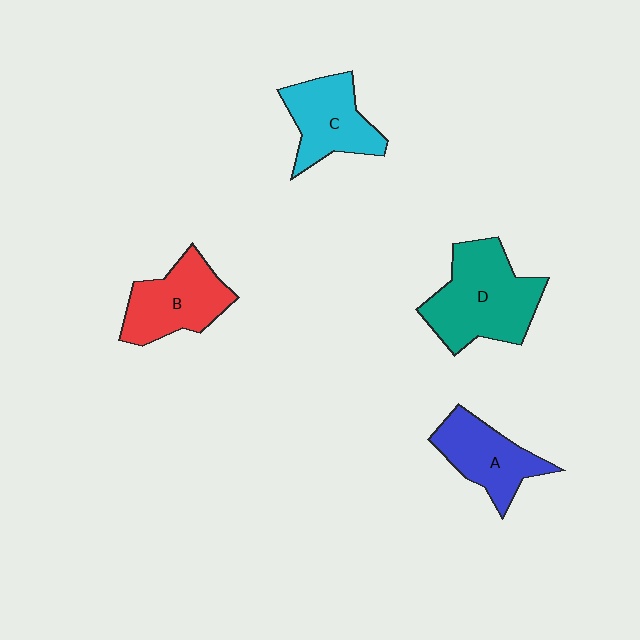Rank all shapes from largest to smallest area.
From largest to smallest: D (teal), B (red), C (cyan), A (blue).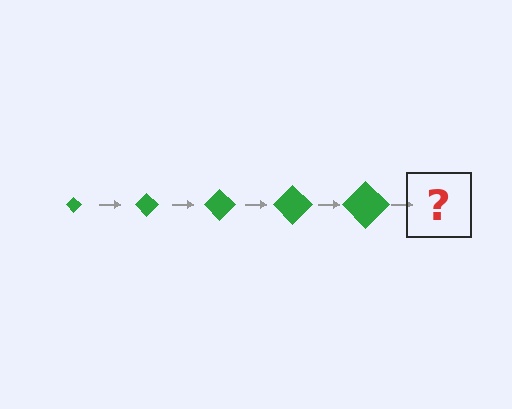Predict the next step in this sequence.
The next step is a green diamond, larger than the previous one.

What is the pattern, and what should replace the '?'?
The pattern is that the diamond gets progressively larger each step. The '?' should be a green diamond, larger than the previous one.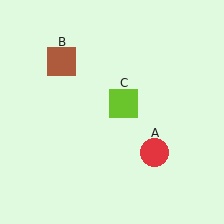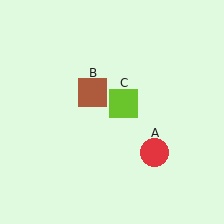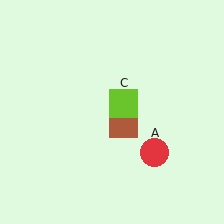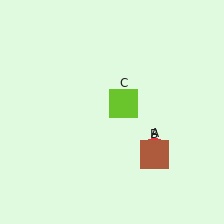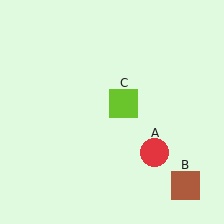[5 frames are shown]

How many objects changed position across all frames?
1 object changed position: brown square (object B).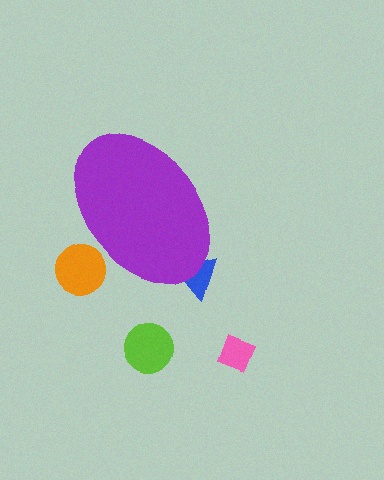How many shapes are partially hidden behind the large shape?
2 shapes are partially hidden.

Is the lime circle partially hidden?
No, the lime circle is fully visible.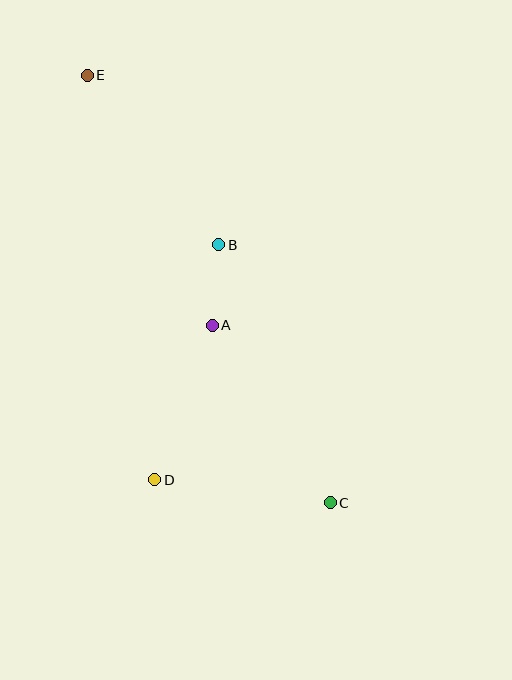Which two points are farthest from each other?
Points C and E are farthest from each other.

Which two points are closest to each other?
Points A and B are closest to each other.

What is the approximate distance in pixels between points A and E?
The distance between A and E is approximately 279 pixels.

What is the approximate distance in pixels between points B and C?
The distance between B and C is approximately 281 pixels.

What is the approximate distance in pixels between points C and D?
The distance between C and D is approximately 177 pixels.